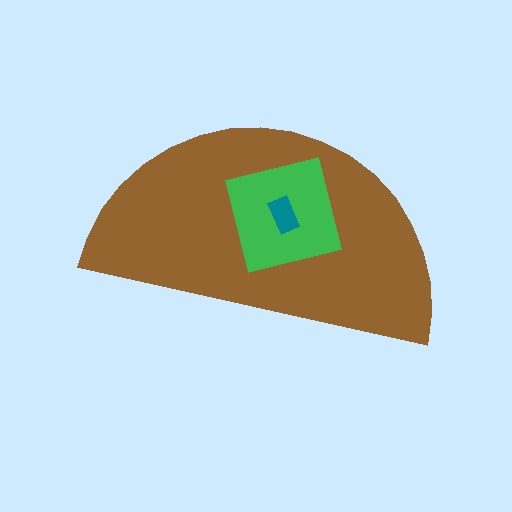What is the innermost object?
The teal rectangle.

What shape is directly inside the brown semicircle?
The green square.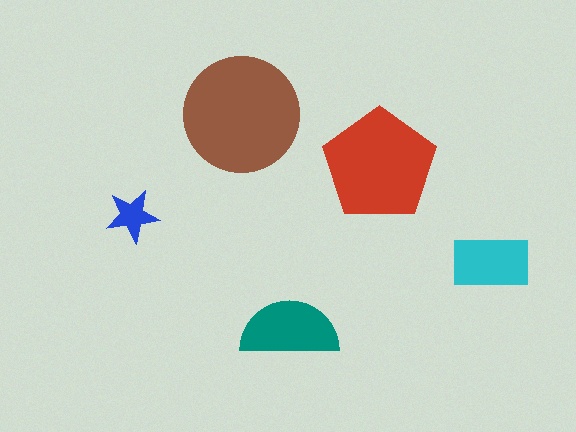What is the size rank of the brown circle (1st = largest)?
1st.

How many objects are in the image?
There are 5 objects in the image.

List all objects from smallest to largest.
The blue star, the cyan rectangle, the teal semicircle, the red pentagon, the brown circle.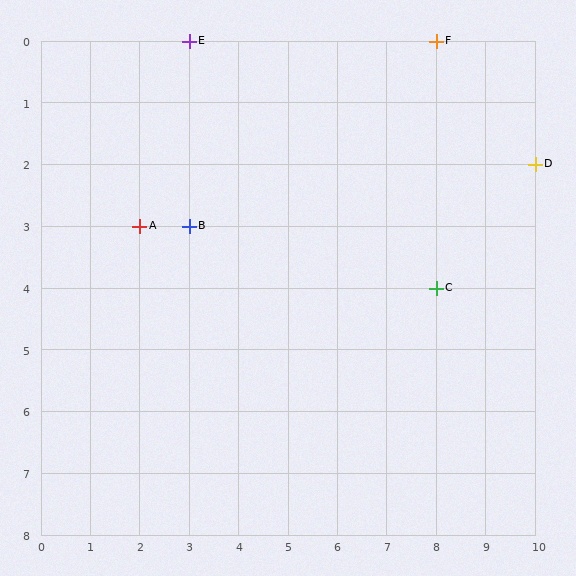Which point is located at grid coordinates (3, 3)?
Point B is at (3, 3).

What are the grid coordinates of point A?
Point A is at grid coordinates (2, 3).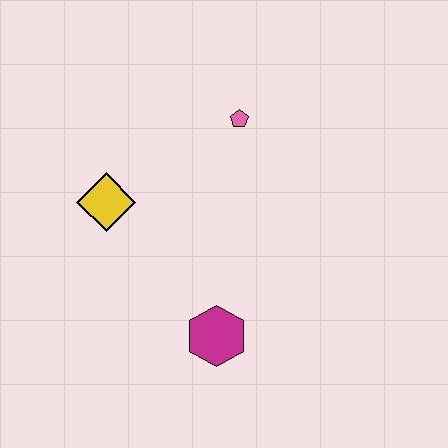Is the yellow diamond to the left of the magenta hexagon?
Yes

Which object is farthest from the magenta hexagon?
The pink pentagon is farthest from the magenta hexagon.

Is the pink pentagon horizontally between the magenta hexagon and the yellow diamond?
No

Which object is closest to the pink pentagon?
The yellow diamond is closest to the pink pentagon.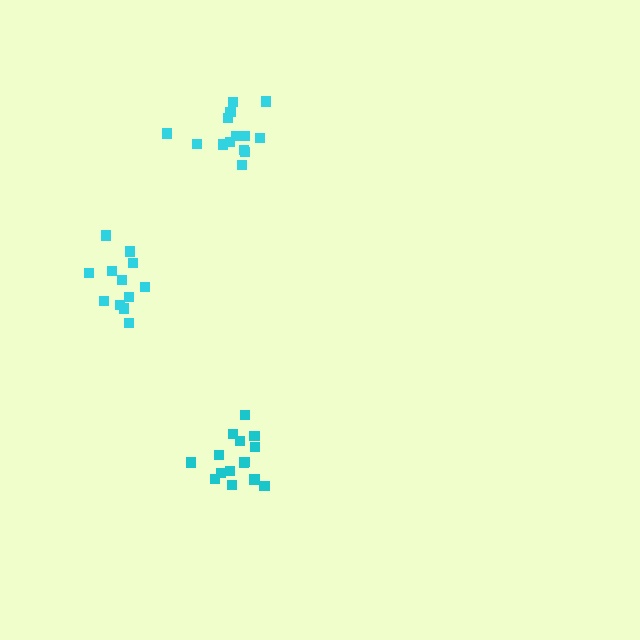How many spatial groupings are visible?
There are 3 spatial groupings.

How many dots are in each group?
Group 1: 14 dots, Group 2: 15 dots, Group 3: 12 dots (41 total).